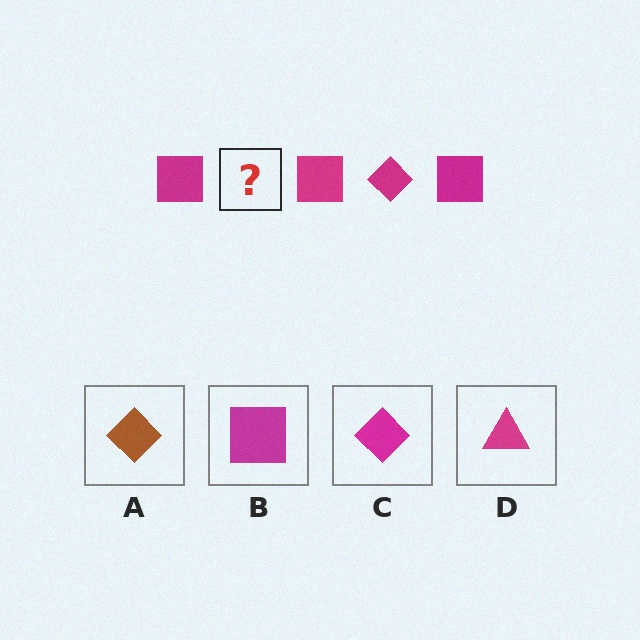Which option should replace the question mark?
Option C.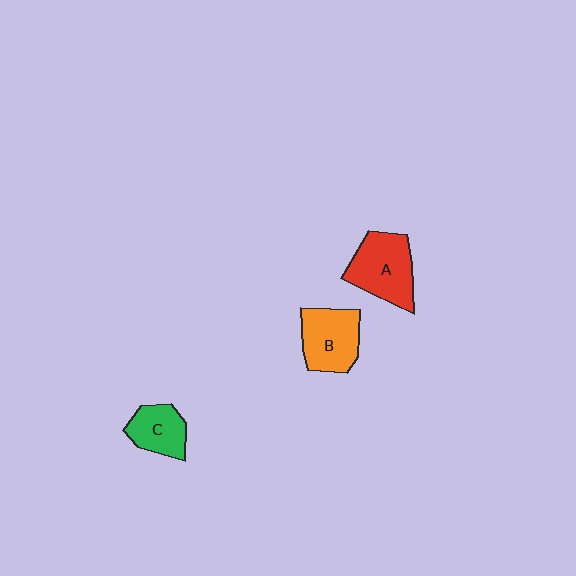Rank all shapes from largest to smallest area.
From largest to smallest: A (red), B (orange), C (green).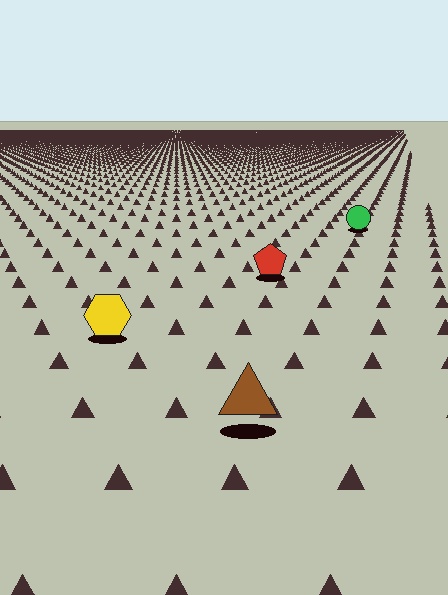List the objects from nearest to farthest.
From nearest to farthest: the brown triangle, the yellow hexagon, the red pentagon, the green circle.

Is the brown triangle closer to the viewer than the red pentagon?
Yes. The brown triangle is closer — you can tell from the texture gradient: the ground texture is coarser near it.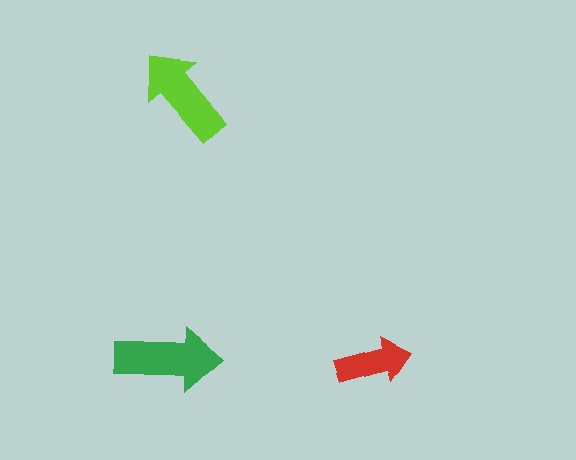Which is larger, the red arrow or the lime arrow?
The lime one.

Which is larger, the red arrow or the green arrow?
The green one.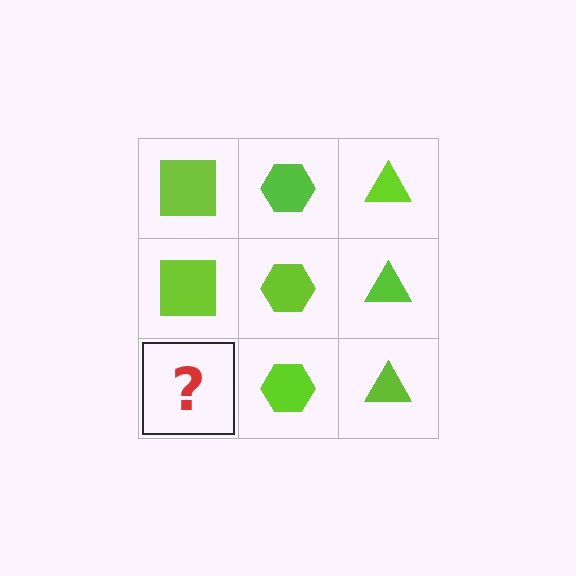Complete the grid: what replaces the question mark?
The question mark should be replaced with a lime square.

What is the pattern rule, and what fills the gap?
The rule is that each column has a consistent shape. The gap should be filled with a lime square.